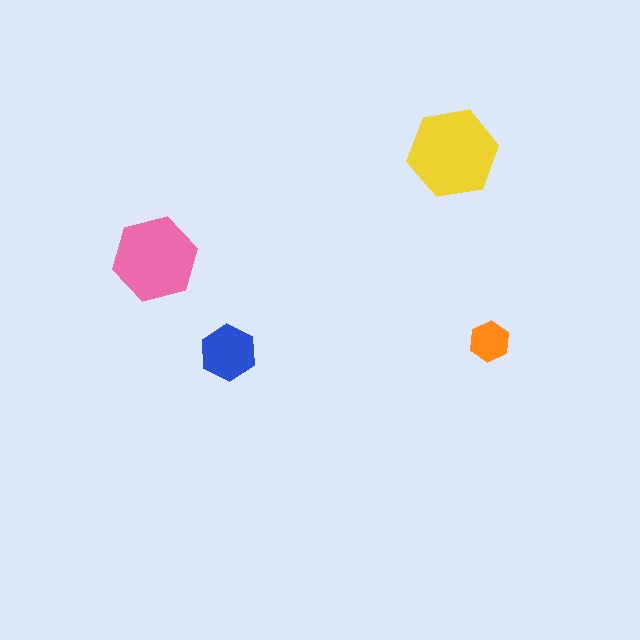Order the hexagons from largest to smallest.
the yellow one, the pink one, the blue one, the orange one.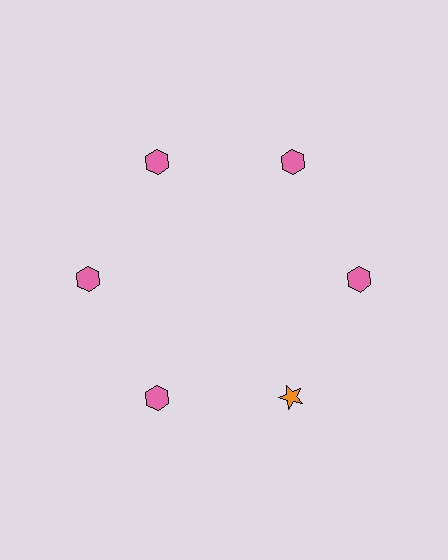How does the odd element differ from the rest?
It differs in both color (orange instead of pink) and shape (star instead of hexagon).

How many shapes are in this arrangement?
There are 6 shapes arranged in a ring pattern.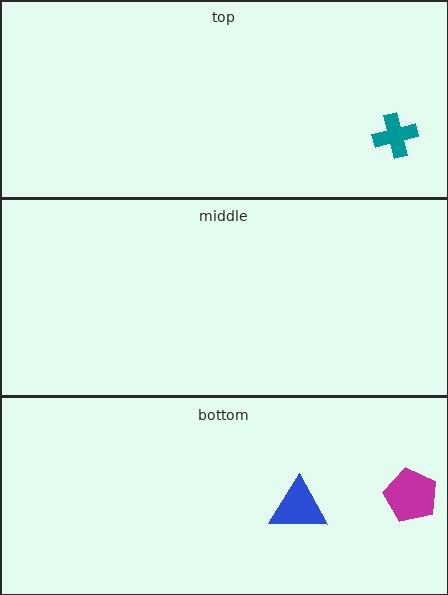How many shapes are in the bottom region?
2.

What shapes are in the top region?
The teal cross.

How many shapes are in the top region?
1.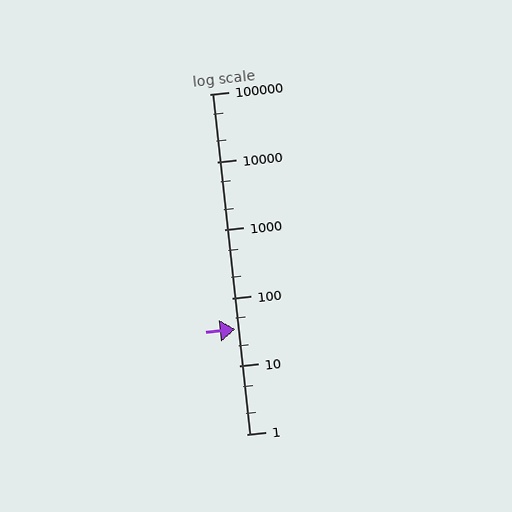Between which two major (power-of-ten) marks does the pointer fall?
The pointer is between 10 and 100.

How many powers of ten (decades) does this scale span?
The scale spans 5 decades, from 1 to 100000.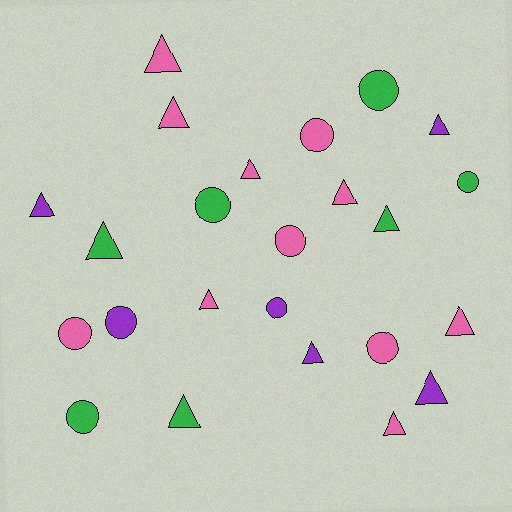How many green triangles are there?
There are 3 green triangles.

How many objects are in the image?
There are 24 objects.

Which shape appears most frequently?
Triangle, with 14 objects.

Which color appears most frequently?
Pink, with 11 objects.